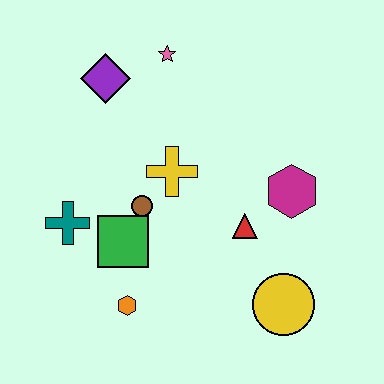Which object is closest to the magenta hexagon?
The red triangle is closest to the magenta hexagon.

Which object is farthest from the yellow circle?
The purple diamond is farthest from the yellow circle.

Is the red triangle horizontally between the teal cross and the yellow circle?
Yes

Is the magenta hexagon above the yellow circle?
Yes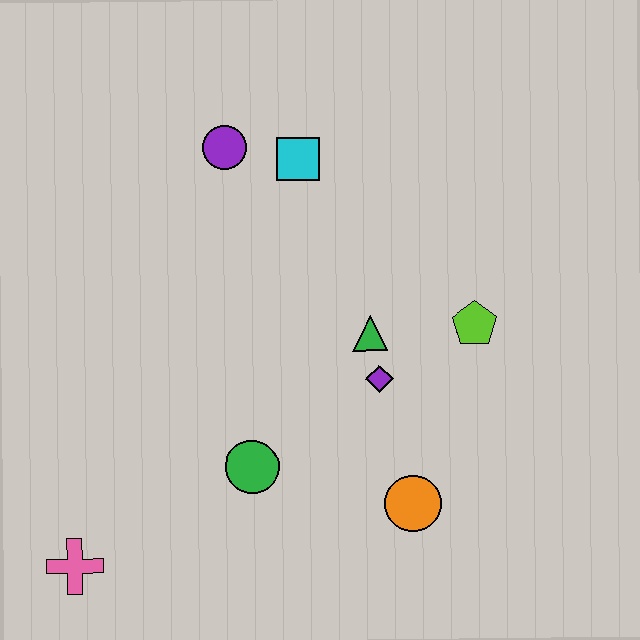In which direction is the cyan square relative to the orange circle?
The cyan square is above the orange circle.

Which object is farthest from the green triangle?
The pink cross is farthest from the green triangle.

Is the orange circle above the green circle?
No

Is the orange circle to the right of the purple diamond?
Yes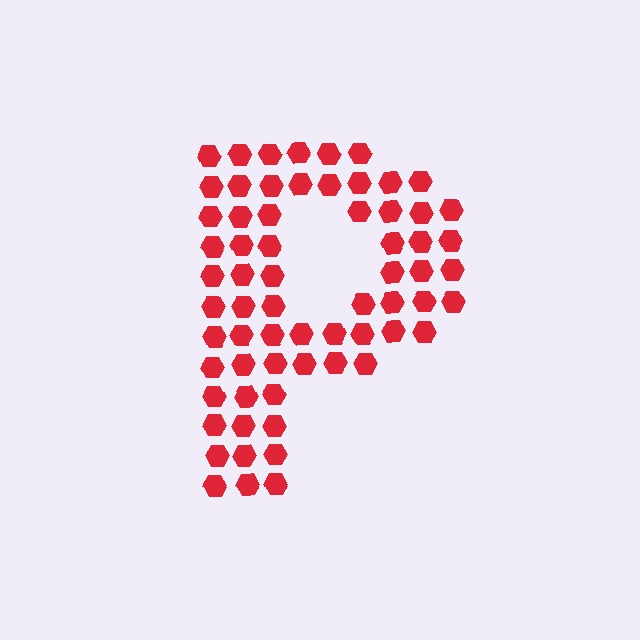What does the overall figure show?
The overall figure shows the letter P.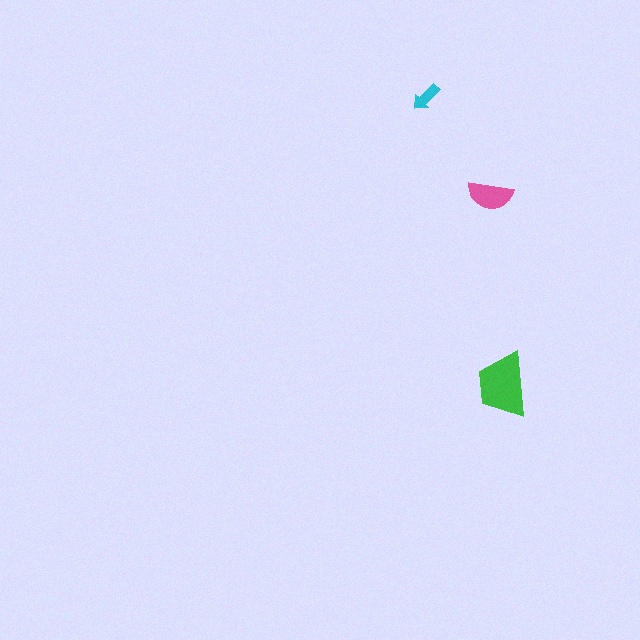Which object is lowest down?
The green trapezoid is bottommost.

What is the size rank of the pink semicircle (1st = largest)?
2nd.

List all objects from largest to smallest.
The green trapezoid, the pink semicircle, the cyan arrow.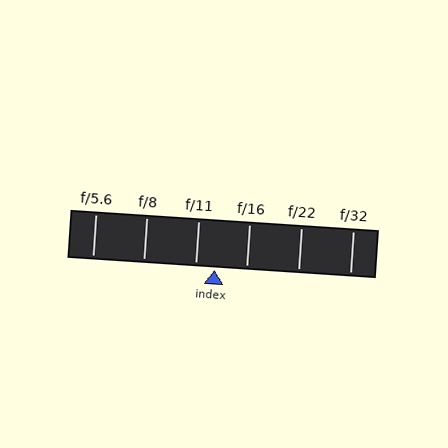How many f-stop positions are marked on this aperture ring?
There are 6 f-stop positions marked.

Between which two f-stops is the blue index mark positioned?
The index mark is between f/11 and f/16.